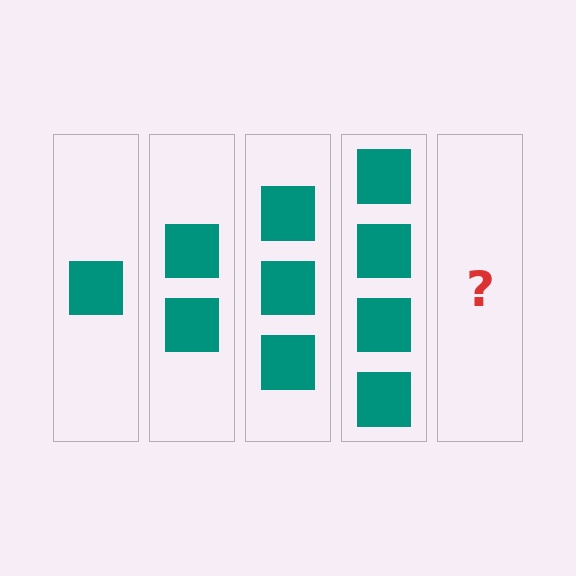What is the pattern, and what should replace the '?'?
The pattern is that each step adds one more square. The '?' should be 5 squares.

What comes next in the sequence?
The next element should be 5 squares.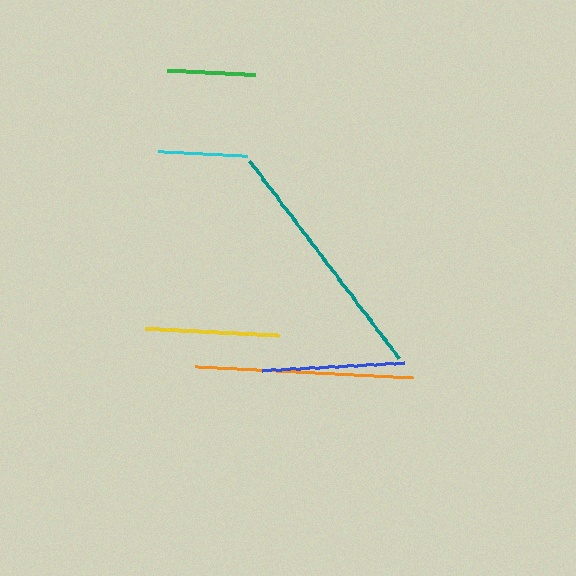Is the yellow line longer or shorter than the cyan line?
The yellow line is longer than the cyan line.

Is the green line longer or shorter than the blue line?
The blue line is longer than the green line.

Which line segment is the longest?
The teal line is the longest at approximately 248 pixels.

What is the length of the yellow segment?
The yellow segment is approximately 134 pixels long.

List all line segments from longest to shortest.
From longest to shortest: teal, orange, blue, yellow, cyan, green.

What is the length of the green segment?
The green segment is approximately 88 pixels long.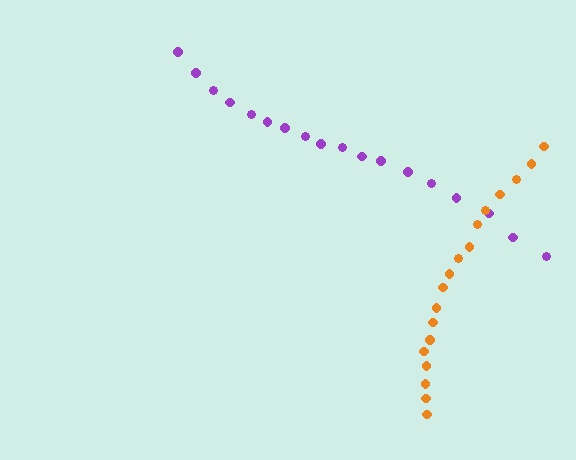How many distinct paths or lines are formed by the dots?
There are 2 distinct paths.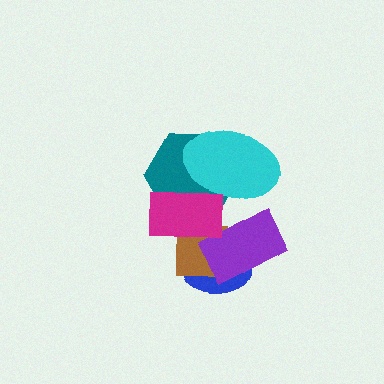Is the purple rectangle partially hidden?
Yes, it is partially covered by another shape.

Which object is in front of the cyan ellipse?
The magenta rectangle is in front of the cyan ellipse.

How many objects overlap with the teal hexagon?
2 objects overlap with the teal hexagon.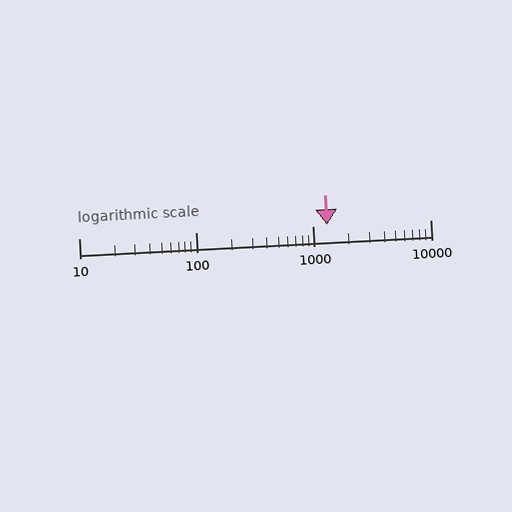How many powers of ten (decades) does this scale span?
The scale spans 3 decades, from 10 to 10000.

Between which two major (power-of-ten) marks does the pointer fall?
The pointer is between 1000 and 10000.